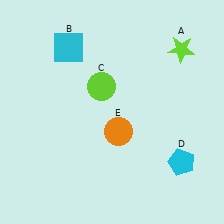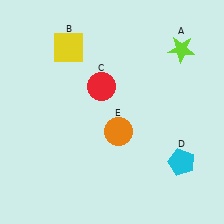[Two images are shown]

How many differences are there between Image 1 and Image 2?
There are 2 differences between the two images.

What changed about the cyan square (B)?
In Image 1, B is cyan. In Image 2, it changed to yellow.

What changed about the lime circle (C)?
In Image 1, C is lime. In Image 2, it changed to red.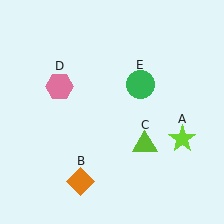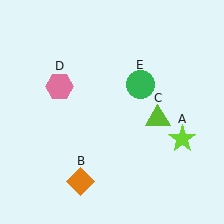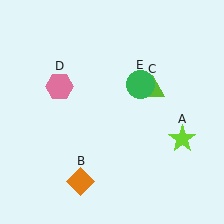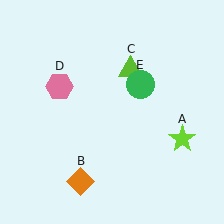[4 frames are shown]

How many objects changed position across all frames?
1 object changed position: lime triangle (object C).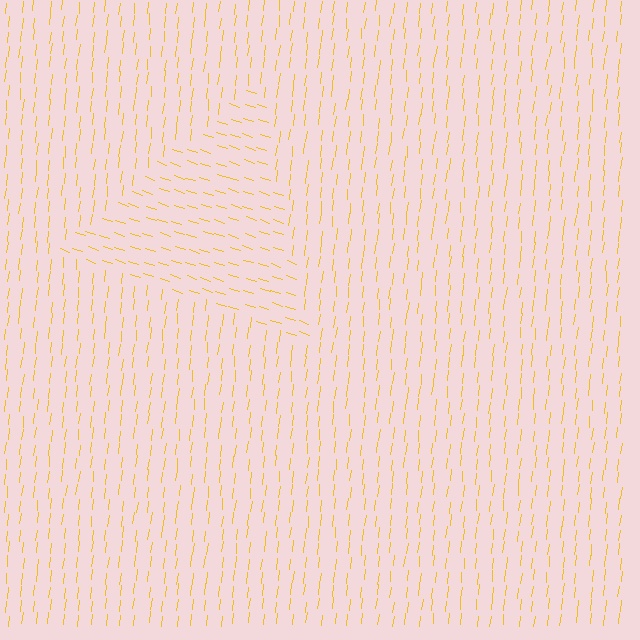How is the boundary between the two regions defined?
The boundary is defined purely by a change in line orientation (approximately 78 degrees difference). All lines are the same color and thickness.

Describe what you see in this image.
The image is filled with small yellow line segments. A triangle region in the image has lines oriented differently from the surrounding lines, creating a visible texture boundary.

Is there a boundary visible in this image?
Yes, there is a texture boundary formed by a change in line orientation.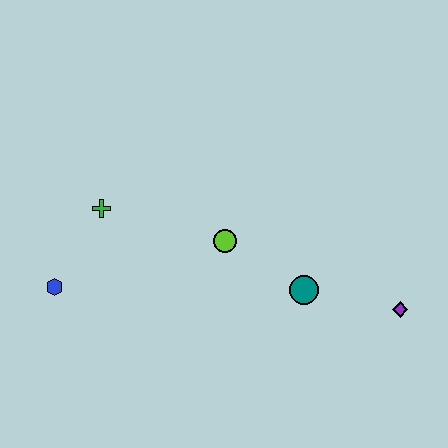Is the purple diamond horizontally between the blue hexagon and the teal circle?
No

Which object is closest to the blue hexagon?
The green cross is closest to the blue hexagon.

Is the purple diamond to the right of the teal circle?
Yes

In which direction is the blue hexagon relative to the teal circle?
The blue hexagon is to the left of the teal circle.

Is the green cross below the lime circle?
No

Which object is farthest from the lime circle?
The purple diamond is farthest from the lime circle.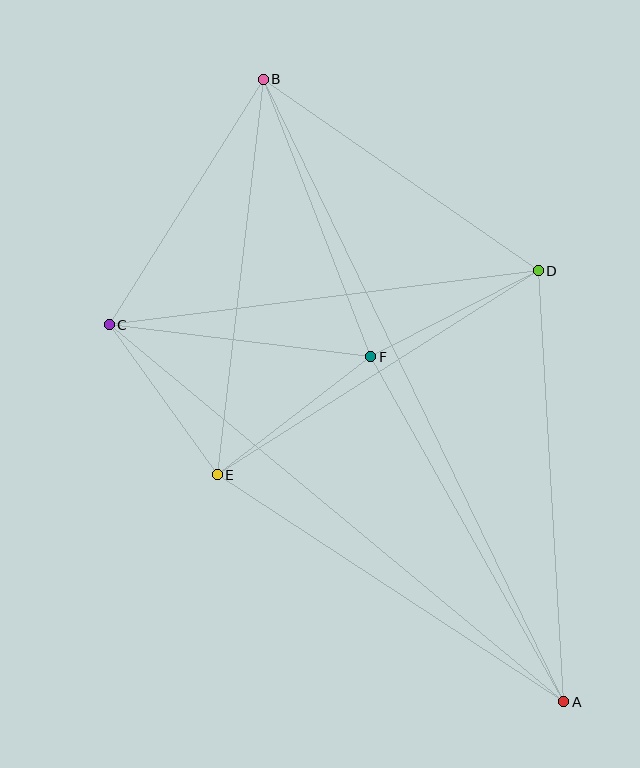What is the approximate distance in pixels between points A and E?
The distance between A and E is approximately 414 pixels.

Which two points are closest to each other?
Points C and E are closest to each other.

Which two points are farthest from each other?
Points A and B are farthest from each other.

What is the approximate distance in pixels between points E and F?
The distance between E and F is approximately 193 pixels.